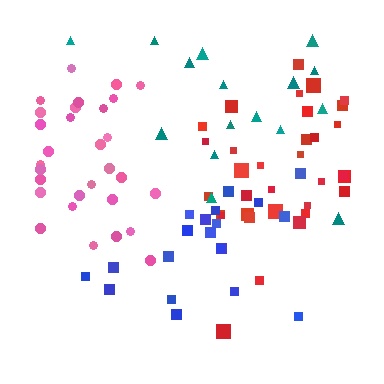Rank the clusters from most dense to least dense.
red, pink, blue, teal.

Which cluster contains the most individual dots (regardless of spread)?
Red (34).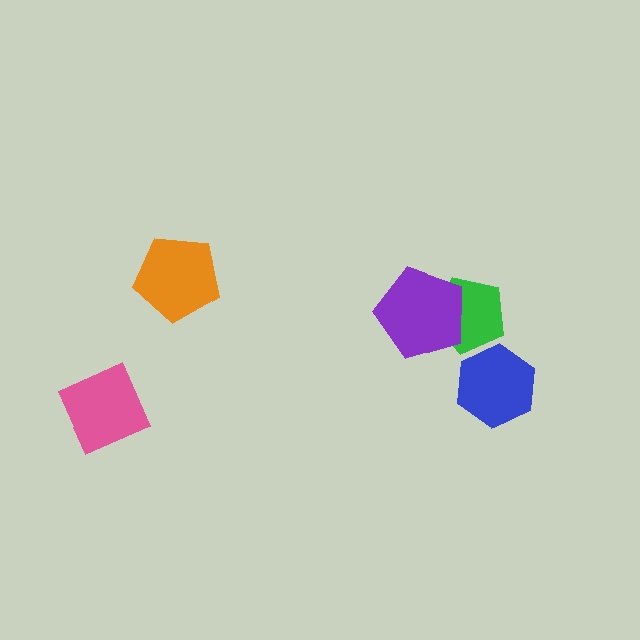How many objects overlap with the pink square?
0 objects overlap with the pink square.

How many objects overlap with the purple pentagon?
1 object overlaps with the purple pentagon.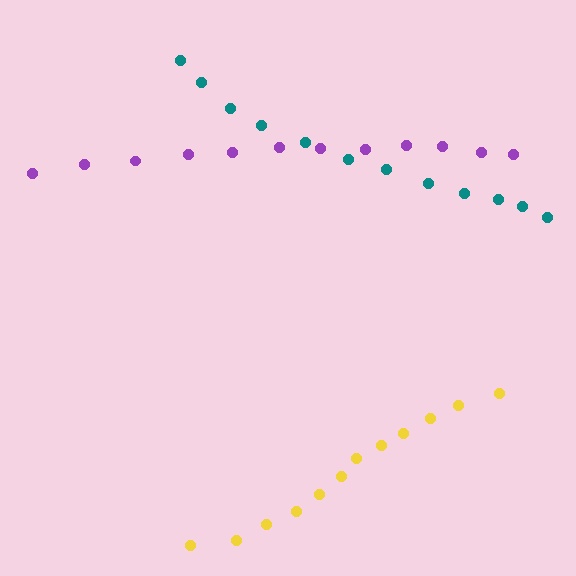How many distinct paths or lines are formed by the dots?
There are 3 distinct paths.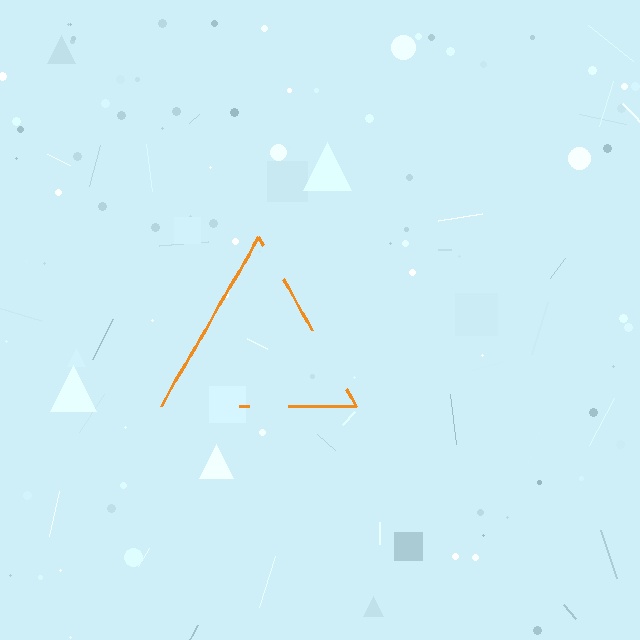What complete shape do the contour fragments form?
The contour fragments form a triangle.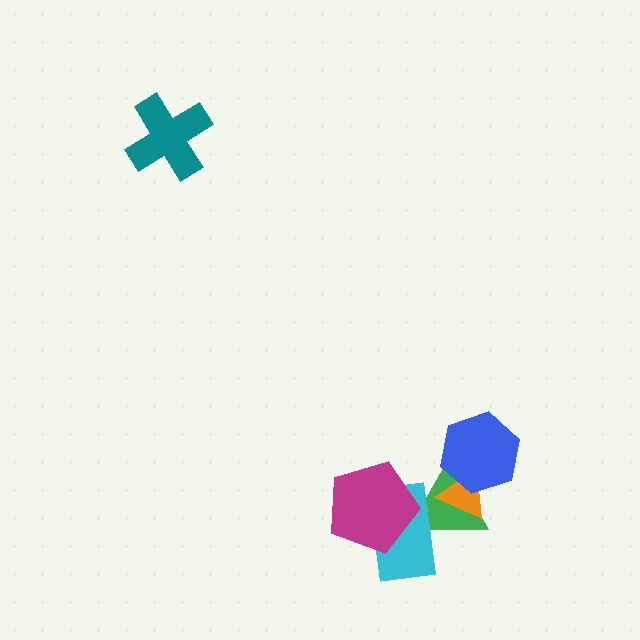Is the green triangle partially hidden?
Yes, it is partially covered by another shape.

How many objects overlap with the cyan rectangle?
2 objects overlap with the cyan rectangle.